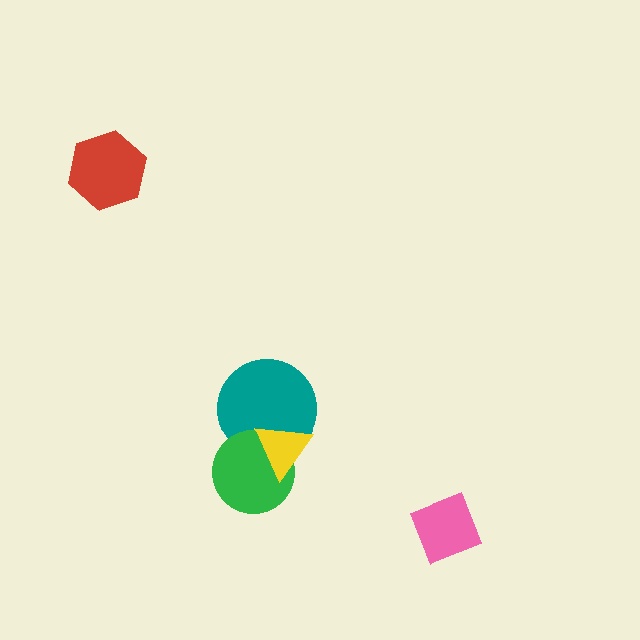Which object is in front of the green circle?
The yellow triangle is in front of the green circle.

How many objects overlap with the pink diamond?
0 objects overlap with the pink diamond.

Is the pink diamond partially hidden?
No, no other shape covers it.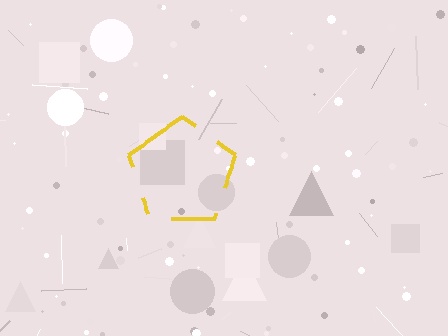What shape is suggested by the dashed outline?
The dashed outline suggests a pentagon.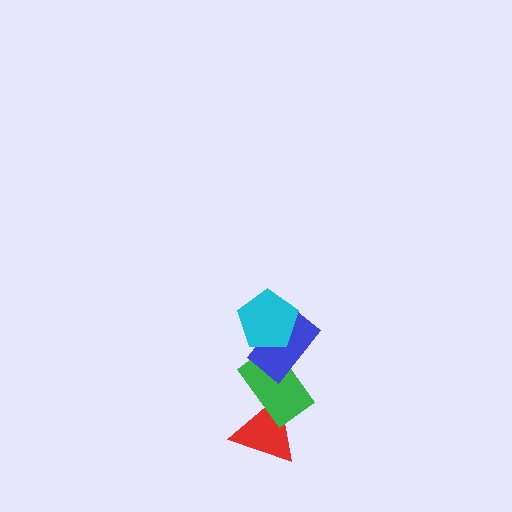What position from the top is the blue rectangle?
The blue rectangle is 2nd from the top.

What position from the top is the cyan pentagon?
The cyan pentagon is 1st from the top.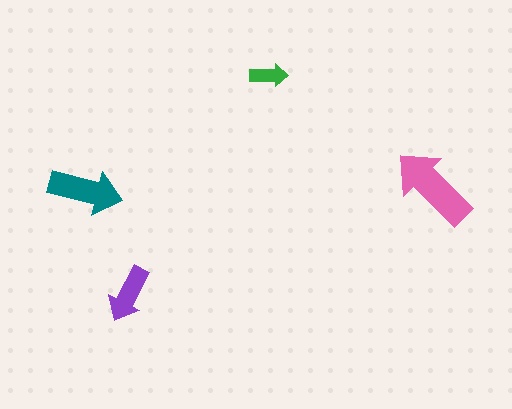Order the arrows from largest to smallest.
the pink one, the teal one, the purple one, the green one.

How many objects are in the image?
There are 4 objects in the image.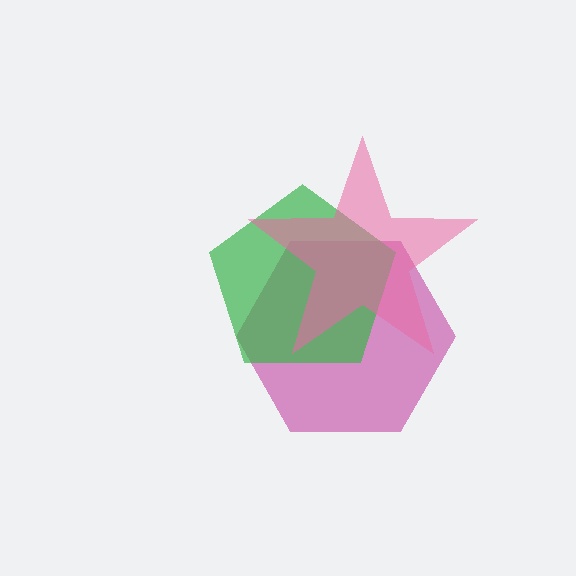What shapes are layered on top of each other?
The layered shapes are: a magenta hexagon, a green pentagon, a pink star.